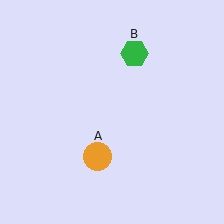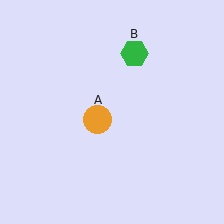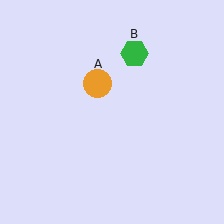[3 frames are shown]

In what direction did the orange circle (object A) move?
The orange circle (object A) moved up.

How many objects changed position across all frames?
1 object changed position: orange circle (object A).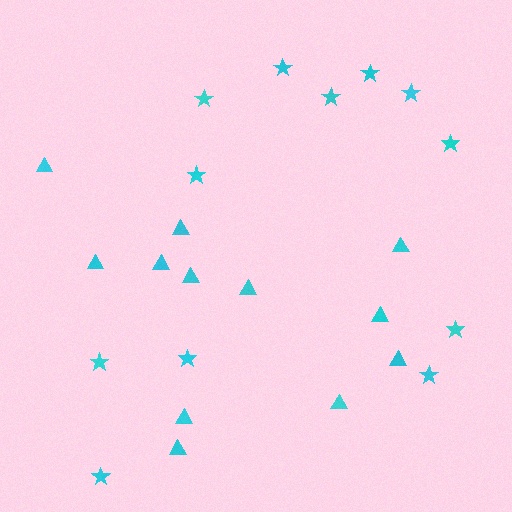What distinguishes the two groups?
There are 2 groups: one group of triangles (12) and one group of stars (12).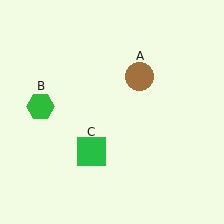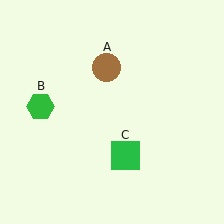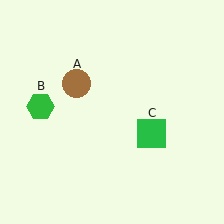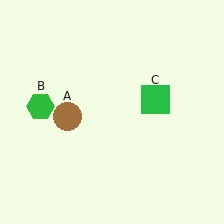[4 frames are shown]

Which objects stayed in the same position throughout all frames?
Green hexagon (object B) remained stationary.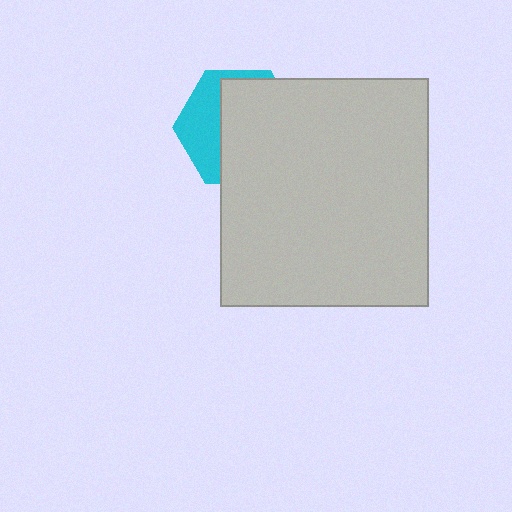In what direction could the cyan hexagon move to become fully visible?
The cyan hexagon could move left. That would shift it out from behind the light gray rectangle entirely.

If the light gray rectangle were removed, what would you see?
You would see the complete cyan hexagon.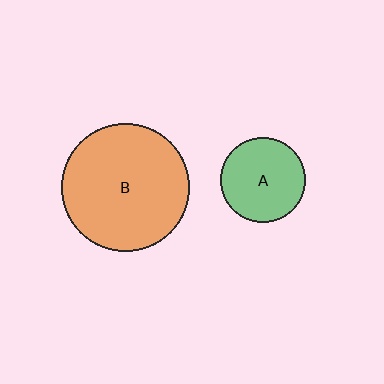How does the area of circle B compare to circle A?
Approximately 2.3 times.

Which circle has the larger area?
Circle B (orange).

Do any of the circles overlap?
No, none of the circles overlap.